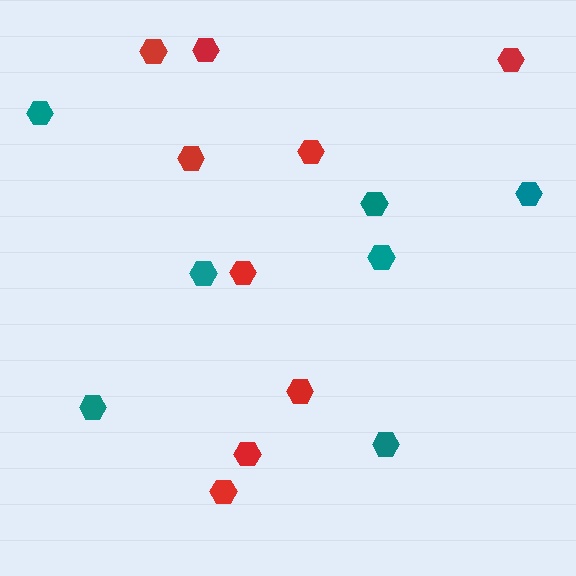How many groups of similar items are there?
There are 2 groups: one group of red hexagons (9) and one group of teal hexagons (7).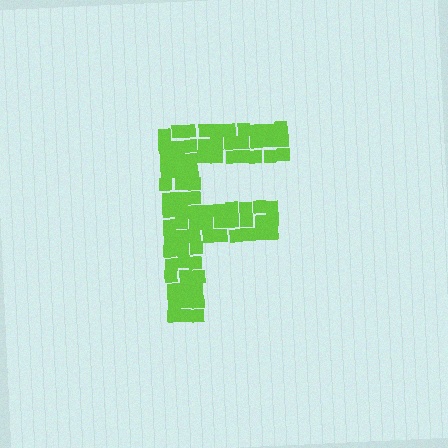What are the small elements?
The small elements are squares.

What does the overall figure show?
The overall figure shows the letter F.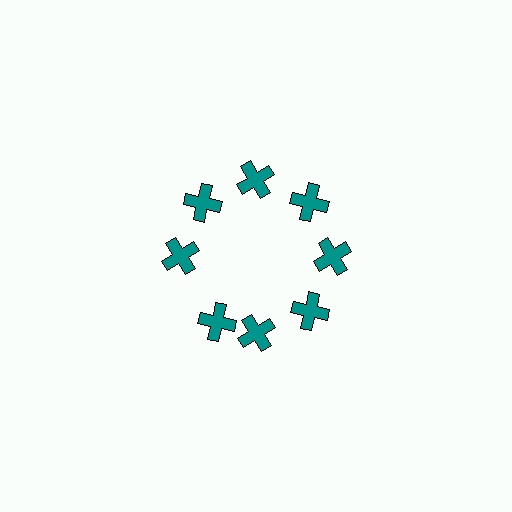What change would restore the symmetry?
The symmetry would be restored by rotating it back into even spacing with its neighbors so that all 8 crosses sit at equal angles and equal distance from the center.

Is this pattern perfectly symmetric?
No. The 8 teal crosses are arranged in a ring, but one element near the 8 o'clock position is rotated out of alignment along the ring, breaking the 8-fold rotational symmetry.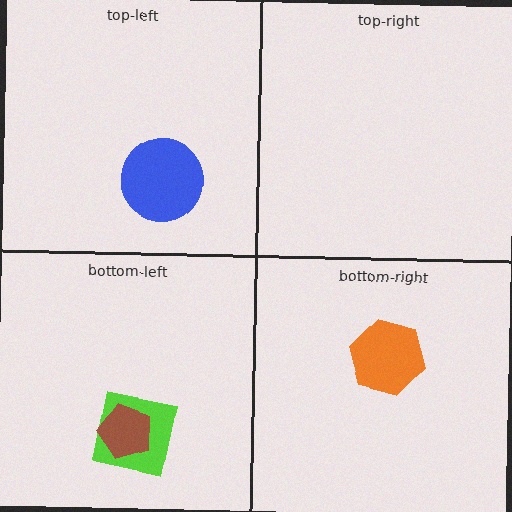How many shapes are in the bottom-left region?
2.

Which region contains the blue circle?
The top-left region.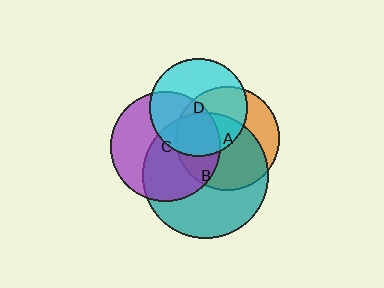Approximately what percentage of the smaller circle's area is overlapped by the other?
Approximately 55%.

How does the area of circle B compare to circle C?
Approximately 1.3 times.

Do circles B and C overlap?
Yes.